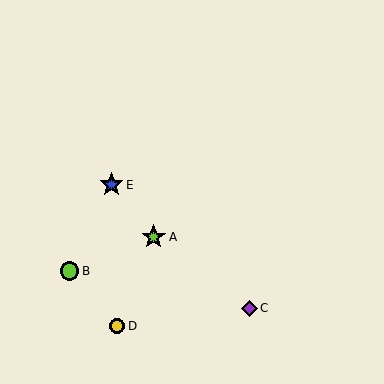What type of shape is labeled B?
Shape B is a lime circle.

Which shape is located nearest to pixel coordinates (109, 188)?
The blue star (labeled E) at (111, 185) is nearest to that location.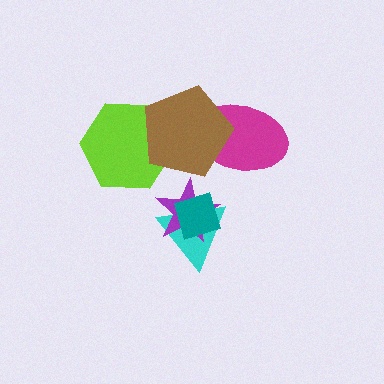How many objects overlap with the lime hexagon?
1 object overlaps with the lime hexagon.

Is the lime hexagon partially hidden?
Yes, it is partially covered by another shape.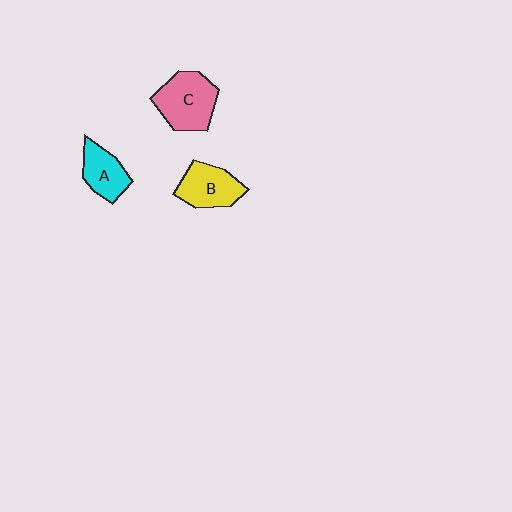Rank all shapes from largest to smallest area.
From largest to smallest: C (pink), B (yellow), A (cyan).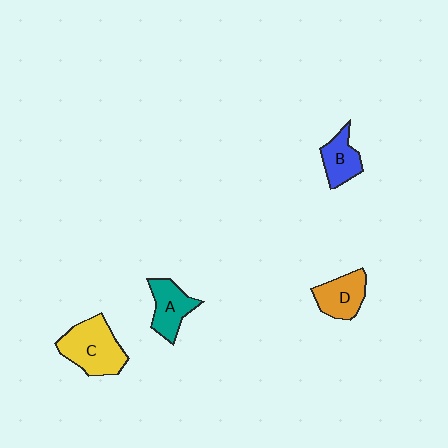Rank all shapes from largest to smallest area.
From largest to smallest: C (yellow), A (teal), D (orange), B (blue).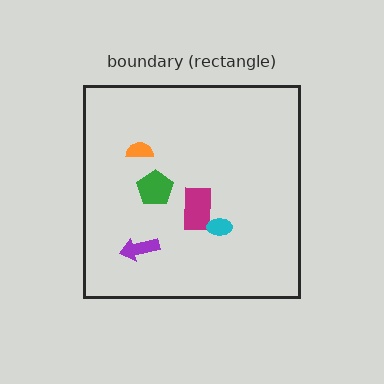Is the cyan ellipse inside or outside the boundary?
Inside.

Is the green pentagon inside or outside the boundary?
Inside.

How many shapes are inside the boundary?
5 inside, 0 outside.